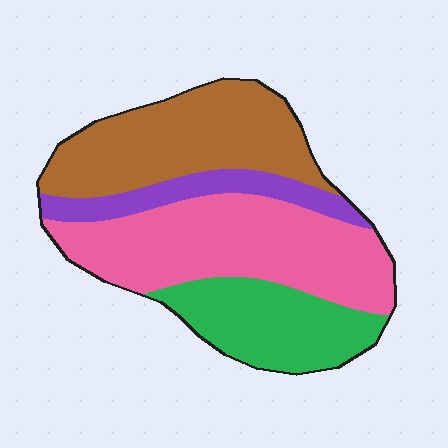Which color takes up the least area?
Purple, at roughly 10%.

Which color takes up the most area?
Pink, at roughly 35%.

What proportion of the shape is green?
Green takes up about one fifth (1/5) of the shape.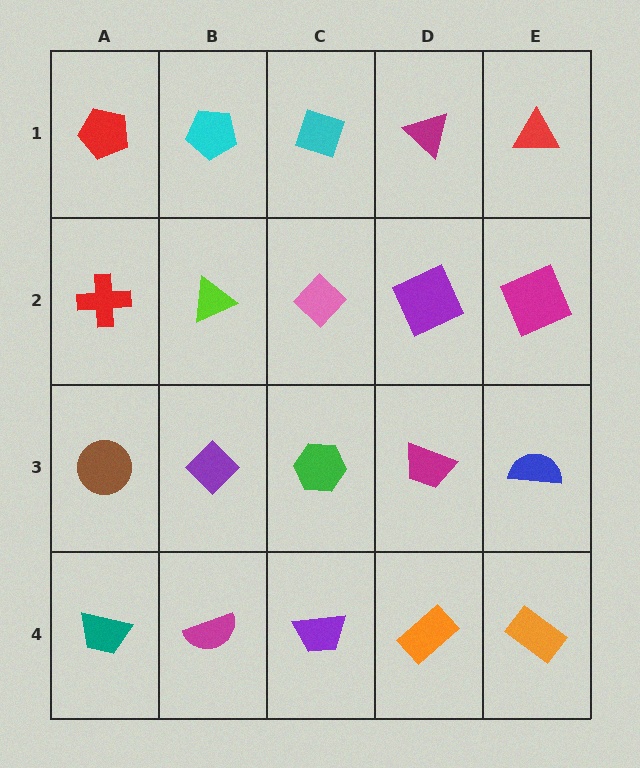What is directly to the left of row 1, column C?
A cyan pentagon.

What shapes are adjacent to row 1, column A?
A red cross (row 2, column A), a cyan pentagon (row 1, column B).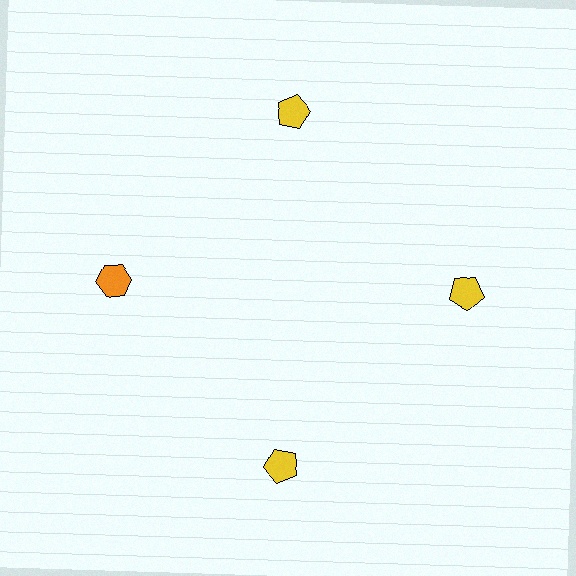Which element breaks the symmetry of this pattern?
The orange hexagon at roughly the 9 o'clock position breaks the symmetry. All other shapes are yellow pentagons.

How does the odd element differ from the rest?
It differs in both color (orange instead of yellow) and shape (hexagon instead of pentagon).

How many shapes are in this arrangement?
There are 4 shapes arranged in a ring pattern.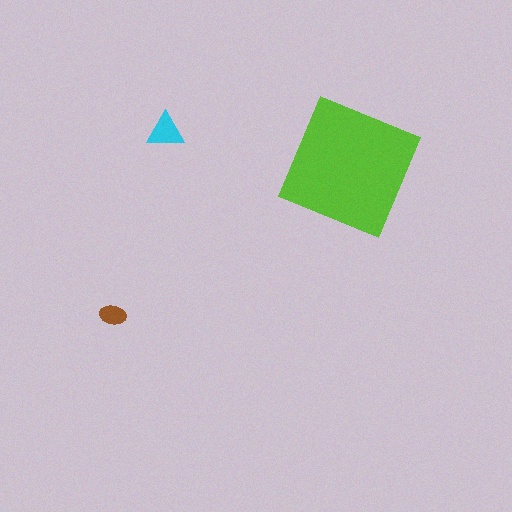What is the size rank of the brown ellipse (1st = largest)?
3rd.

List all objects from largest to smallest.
The lime square, the cyan triangle, the brown ellipse.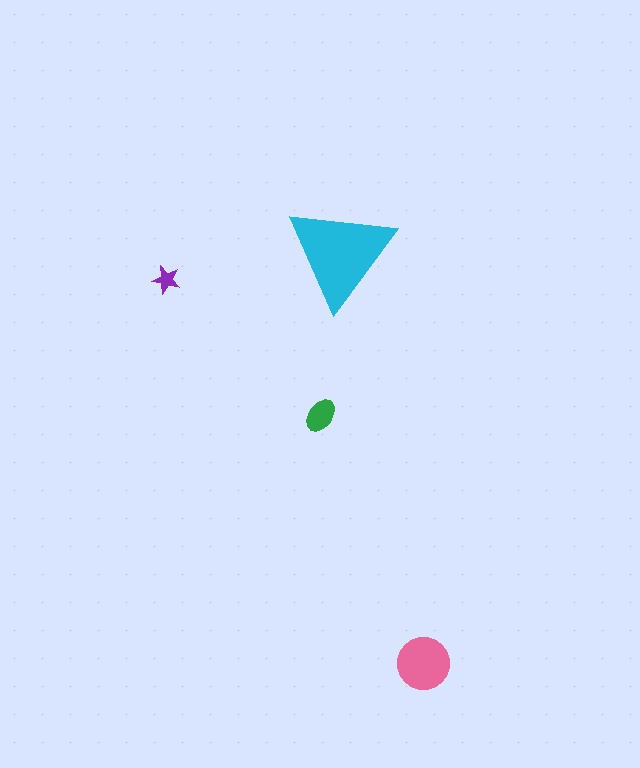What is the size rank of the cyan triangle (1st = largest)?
1st.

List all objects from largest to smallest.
The cyan triangle, the pink circle, the green ellipse, the purple star.